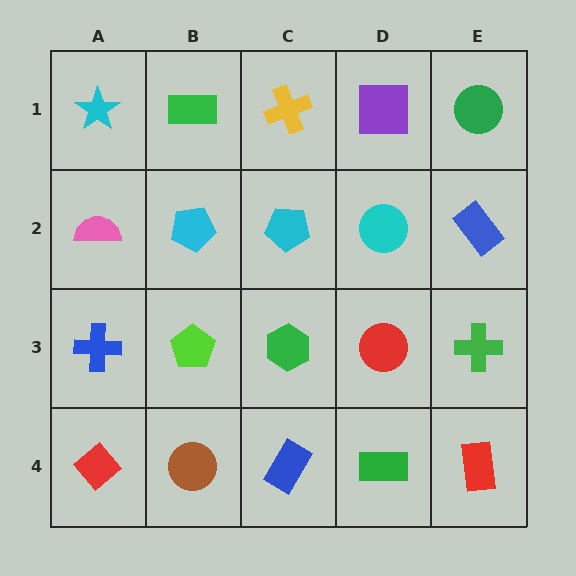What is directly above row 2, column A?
A cyan star.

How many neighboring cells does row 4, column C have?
3.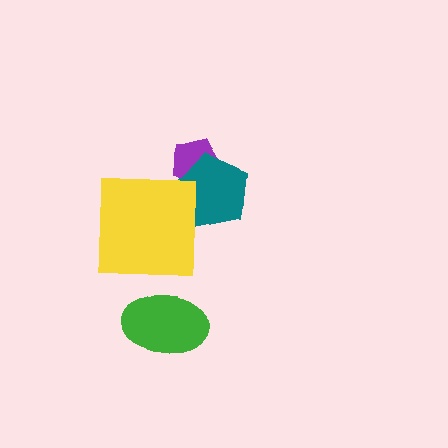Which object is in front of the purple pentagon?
The teal pentagon is in front of the purple pentagon.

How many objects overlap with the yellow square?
1 object overlaps with the yellow square.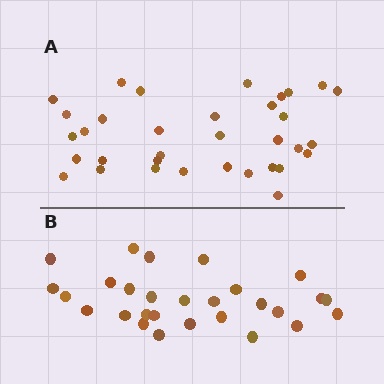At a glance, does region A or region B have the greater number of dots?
Region A (the top region) has more dots.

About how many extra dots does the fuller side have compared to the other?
Region A has about 6 more dots than region B.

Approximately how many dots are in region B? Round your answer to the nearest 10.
About 30 dots. (The exact count is 28, which rounds to 30.)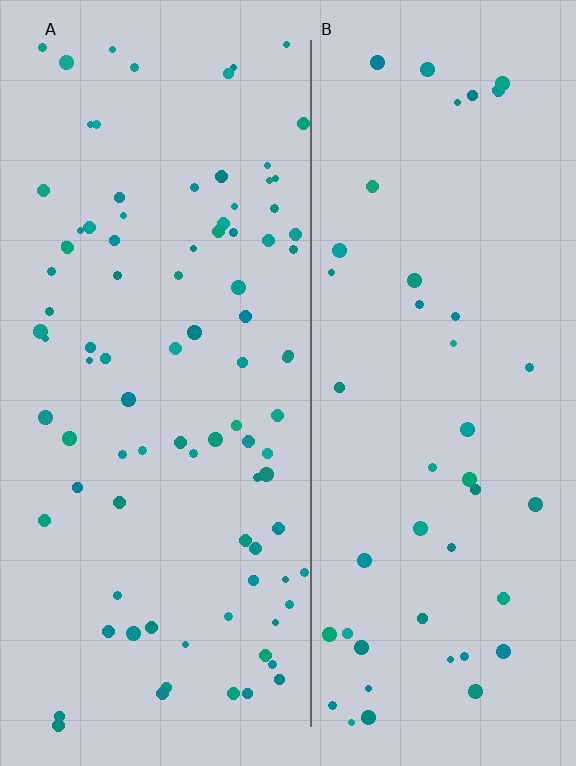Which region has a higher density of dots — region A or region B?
A (the left).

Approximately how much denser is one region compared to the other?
Approximately 2.0× — region A over region B.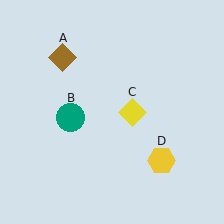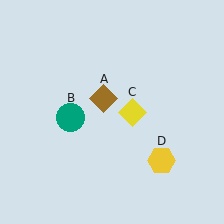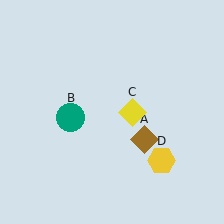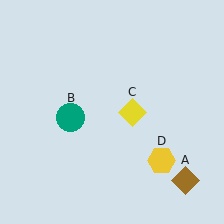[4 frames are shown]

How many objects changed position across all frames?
1 object changed position: brown diamond (object A).